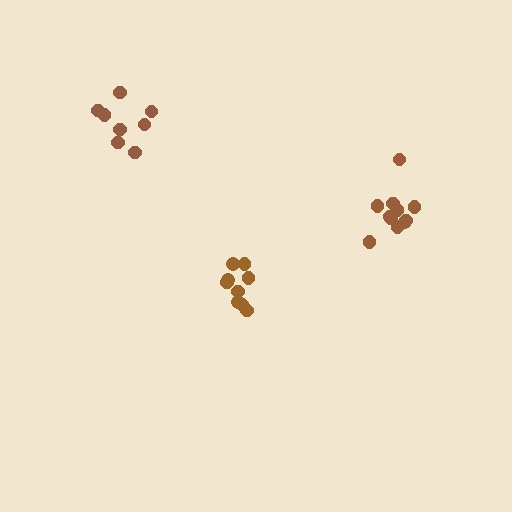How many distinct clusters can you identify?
There are 3 distinct clusters.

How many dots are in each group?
Group 1: 8 dots, Group 2: 9 dots, Group 3: 11 dots (28 total).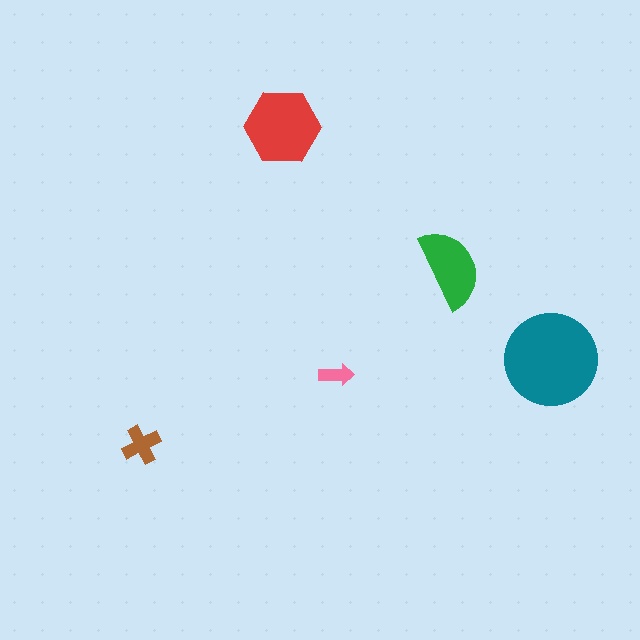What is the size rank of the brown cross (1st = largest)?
4th.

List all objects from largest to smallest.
The teal circle, the red hexagon, the green semicircle, the brown cross, the pink arrow.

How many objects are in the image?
There are 5 objects in the image.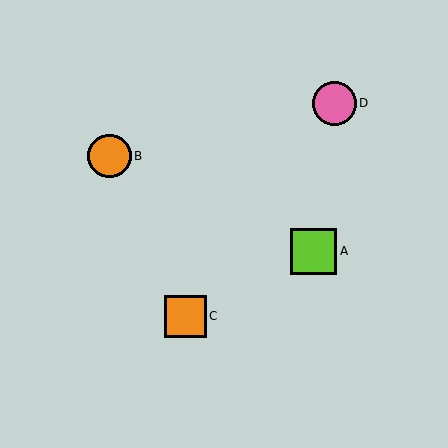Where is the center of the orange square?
The center of the orange square is at (186, 316).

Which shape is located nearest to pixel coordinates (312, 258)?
The lime square (labeled A) at (313, 251) is nearest to that location.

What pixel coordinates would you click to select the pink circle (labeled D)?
Click at (334, 103) to select the pink circle D.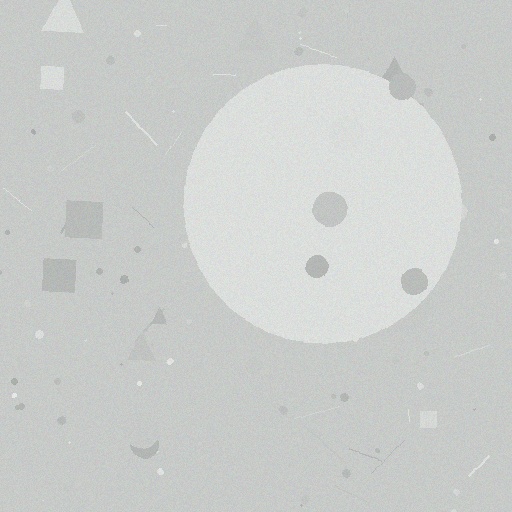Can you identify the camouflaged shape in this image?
The camouflaged shape is a circle.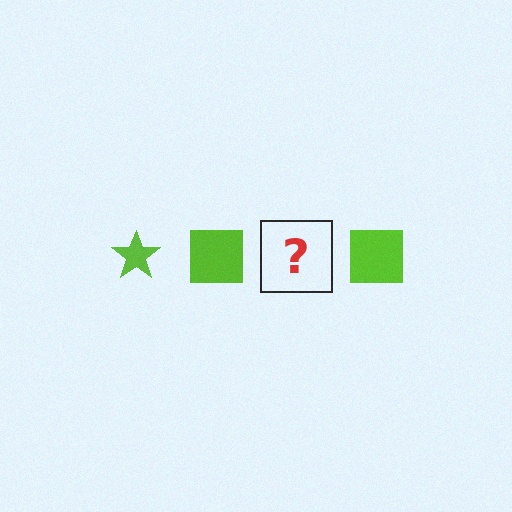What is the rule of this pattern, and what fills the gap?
The rule is that the pattern cycles through star, square shapes in lime. The gap should be filled with a lime star.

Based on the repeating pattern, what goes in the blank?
The blank should be a lime star.